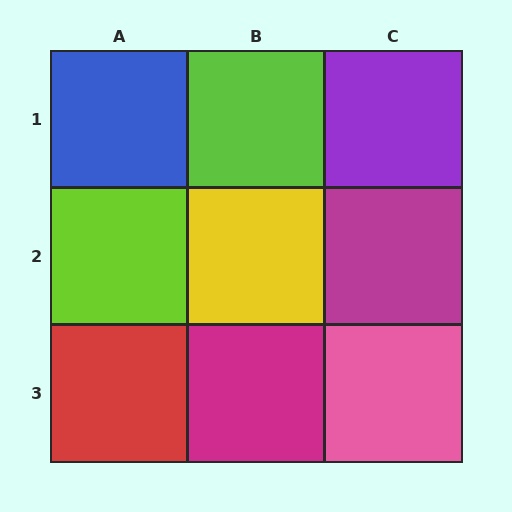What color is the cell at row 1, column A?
Blue.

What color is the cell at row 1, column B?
Lime.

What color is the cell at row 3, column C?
Pink.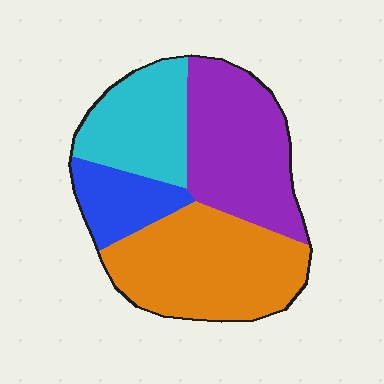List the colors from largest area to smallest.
From largest to smallest: orange, purple, cyan, blue.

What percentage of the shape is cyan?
Cyan covers 21% of the shape.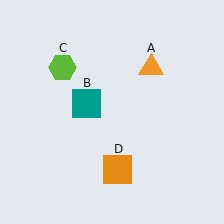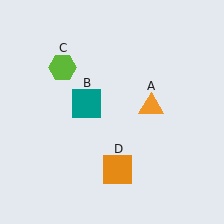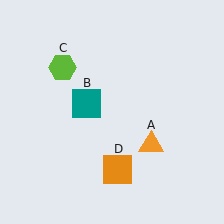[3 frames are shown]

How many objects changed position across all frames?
1 object changed position: orange triangle (object A).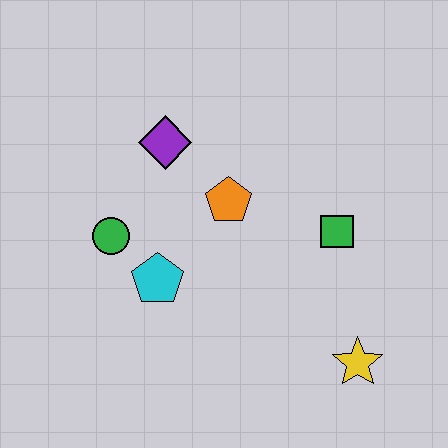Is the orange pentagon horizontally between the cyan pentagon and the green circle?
No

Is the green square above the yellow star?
Yes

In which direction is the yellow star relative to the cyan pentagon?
The yellow star is to the right of the cyan pentagon.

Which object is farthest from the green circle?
The yellow star is farthest from the green circle.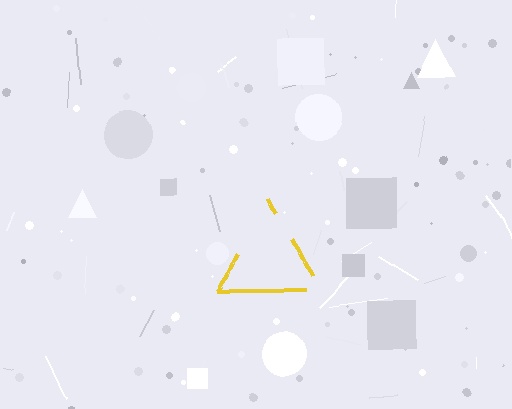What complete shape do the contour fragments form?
The contour fragments form a triangle.